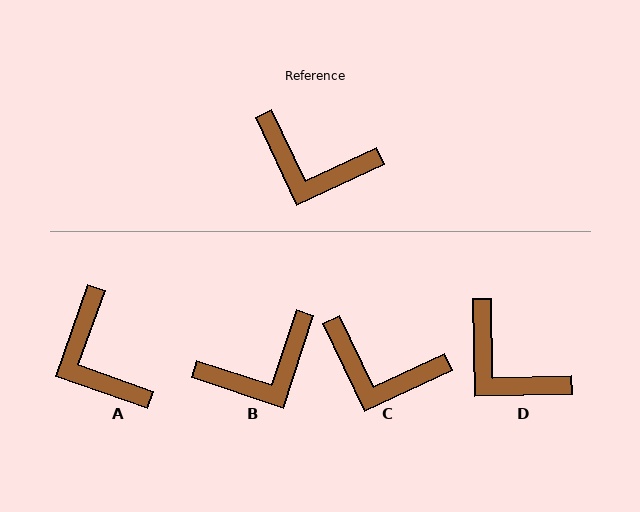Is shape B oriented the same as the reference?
No, it is off by about 47 degrees.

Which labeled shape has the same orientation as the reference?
C.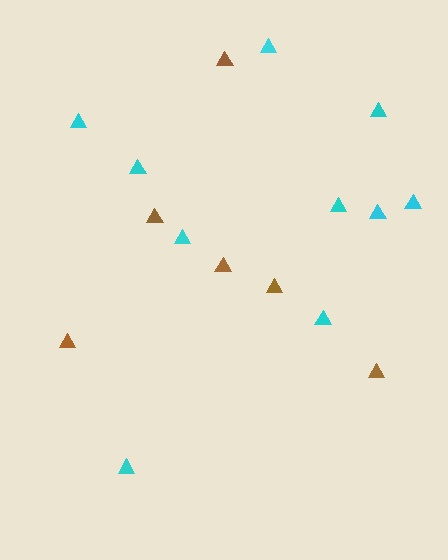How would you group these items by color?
There are 2 groups: one group of cyan triangles (10) and one group of brown triangles (6).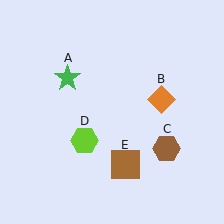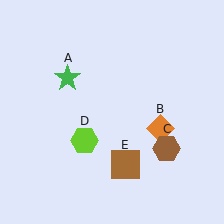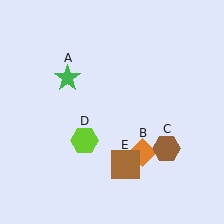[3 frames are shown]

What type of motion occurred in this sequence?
The orange diamond (object B) rotated clockwise around the center of the scene.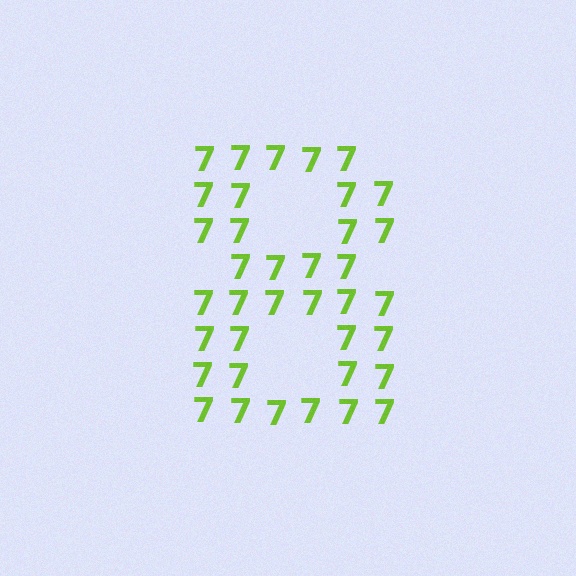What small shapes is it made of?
It is made of small digit 7's.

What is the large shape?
The large shape is the digit 8.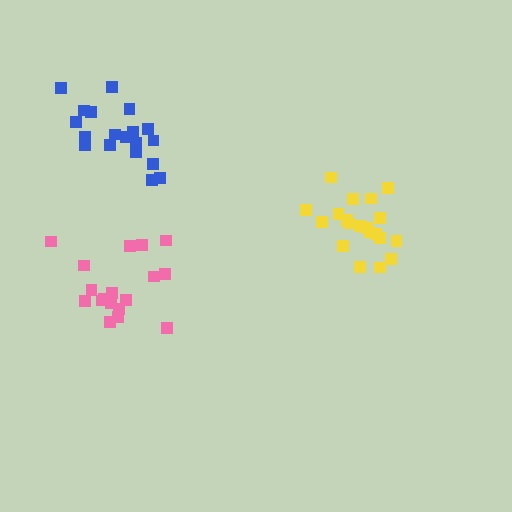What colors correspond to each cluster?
The clusters are colored: yellow, blue, pink.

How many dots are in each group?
Group 1: 20 dots, Group 2: 19 dots, Group 3: 18 dots (57 total).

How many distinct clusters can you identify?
There are 3 distinct clusters.